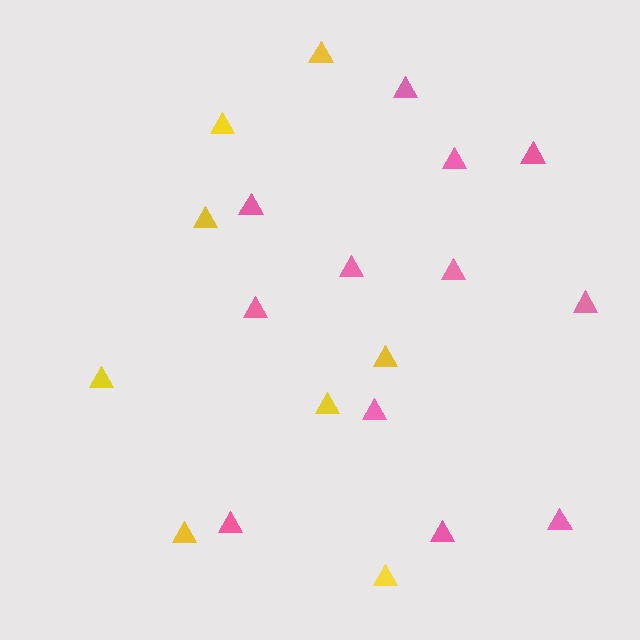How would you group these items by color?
There are 2 groups: one group of yellow triangles (8) and one group of pink triangles (12).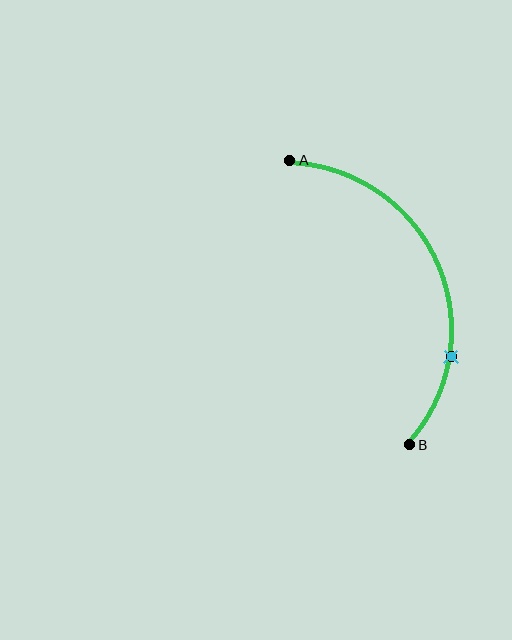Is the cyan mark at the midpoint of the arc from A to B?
No. The cyan mark lies on the arc but is closer to endpoint B. The arc midpoint would be at the point on the curve equidistant along the arc from both A and B.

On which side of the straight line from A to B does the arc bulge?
The arc bulges to the right of the straight line connecting A and B.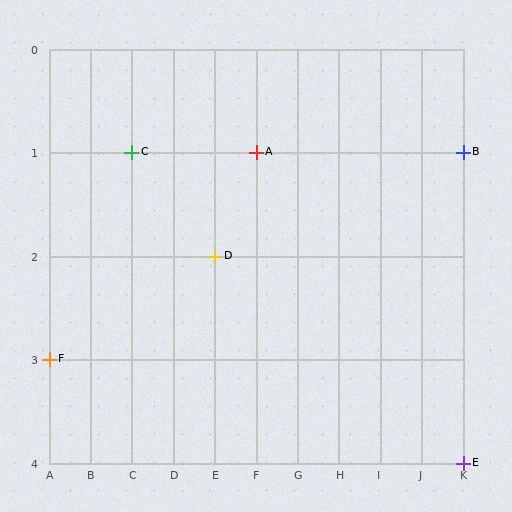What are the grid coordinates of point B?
Point B is at grid coordinates (K, 1).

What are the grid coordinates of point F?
Point F is at grid coordinates (A, 3).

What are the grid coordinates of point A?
Point A is at grid coordinates (F, 1).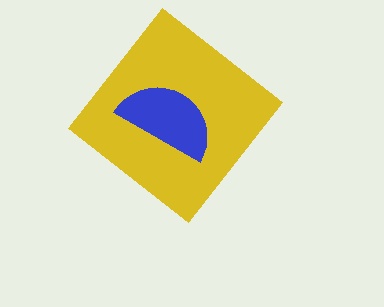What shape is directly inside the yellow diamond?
The blue semicircle.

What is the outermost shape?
The yellow diamond.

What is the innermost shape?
The blue semicircle.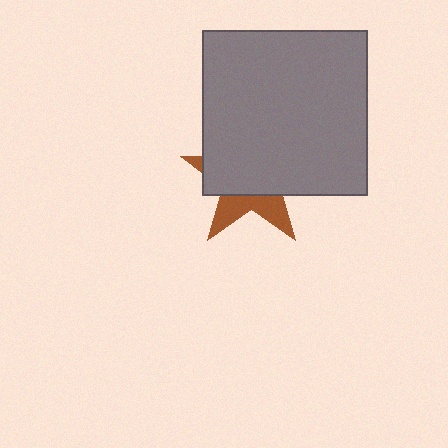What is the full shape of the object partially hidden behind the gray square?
The partially hidden object is a brown star.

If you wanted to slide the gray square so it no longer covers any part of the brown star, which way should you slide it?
Slide it up — that is the most direct way to separate the two shapes.